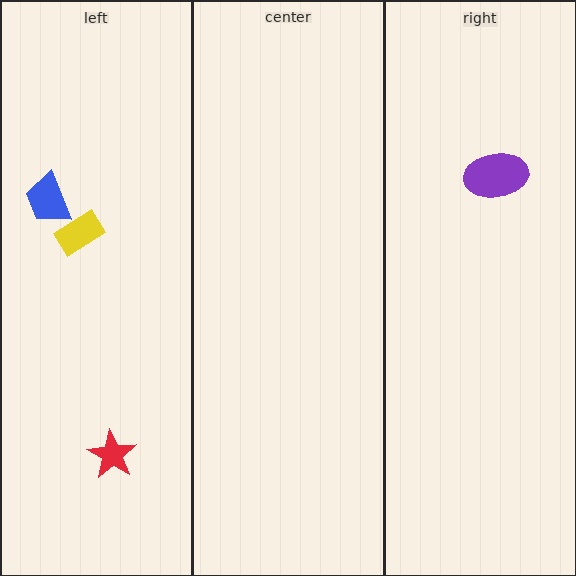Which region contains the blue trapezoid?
The left region.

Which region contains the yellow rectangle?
The left region.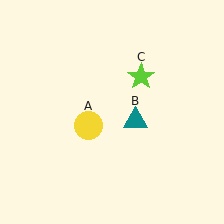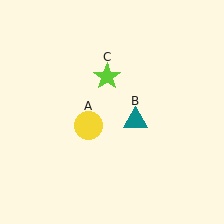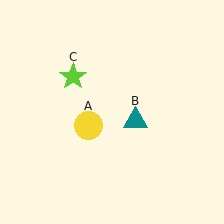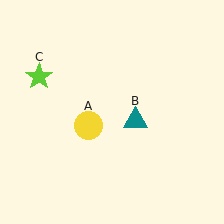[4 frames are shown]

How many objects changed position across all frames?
1 object changed position: lime star (object C).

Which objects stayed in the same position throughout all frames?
Yellow circle (object A) and teal triangle (object B) remained stationary.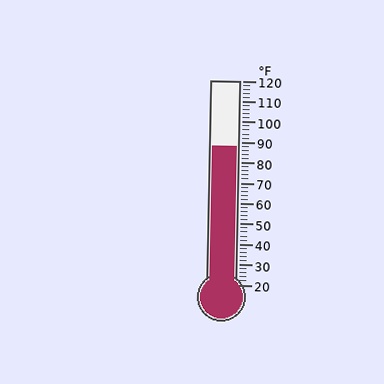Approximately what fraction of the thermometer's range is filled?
The thermometer is filled to approximately 70% of its range.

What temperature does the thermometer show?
The thermometer shows approximately 88°F.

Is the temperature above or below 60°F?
The temperature is above 60°F.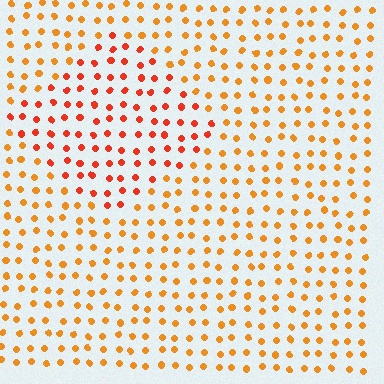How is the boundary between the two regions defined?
The boundary is defined purely by a slight shift in hue (about 27 degrees). Spacing, size, and orientation are identical on both sides.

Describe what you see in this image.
The image is filled with small orange elements in a uniform arrangement. A diamond-shaped region is visible where the elements are tinted to a slightly different hue, forming a subtle color boundary.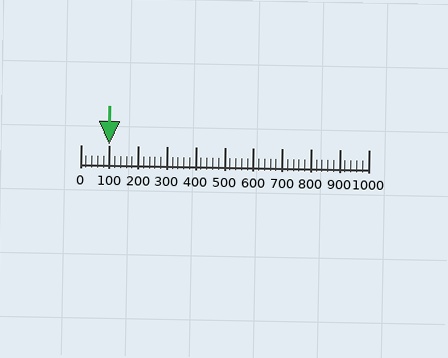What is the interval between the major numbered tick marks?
The major tick marks are spaced 100 units apart.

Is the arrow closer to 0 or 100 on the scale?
The arrow is closer to 100.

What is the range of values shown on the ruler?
The ruler shows values from 0 to 1000.